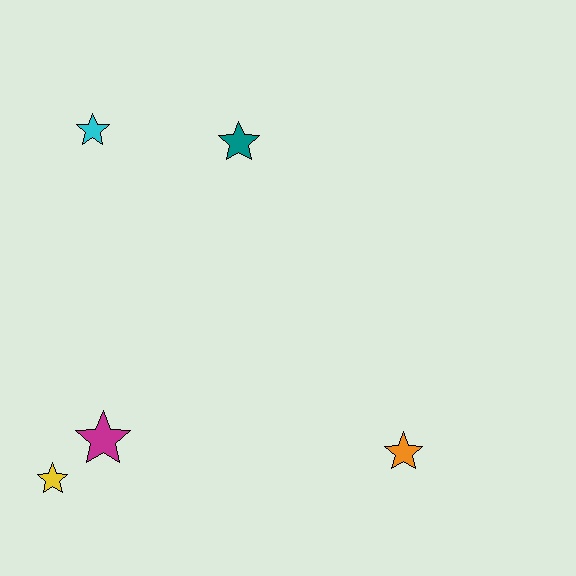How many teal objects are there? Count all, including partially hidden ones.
There is 1 teal object.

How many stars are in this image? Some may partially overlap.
There are 5 stars.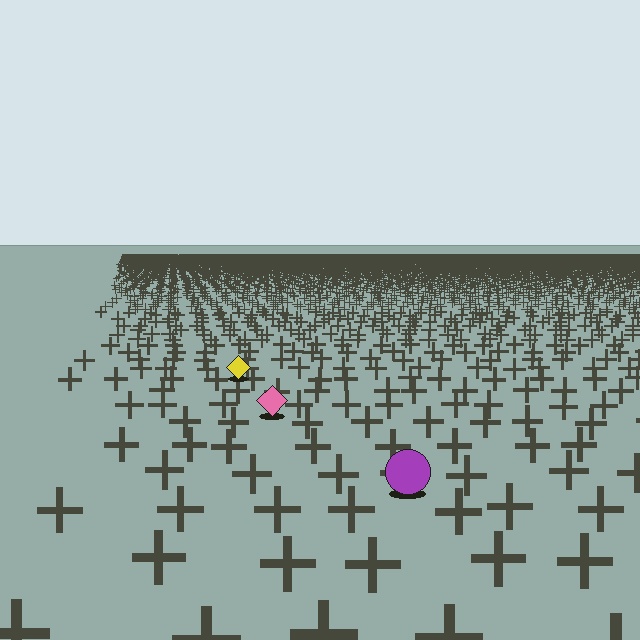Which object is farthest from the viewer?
The yellow diamond is farthest from the viewer. It appears smaller and the ground texture around it is denser.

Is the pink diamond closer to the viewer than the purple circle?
No. The purple circle is closer — you can tell from the texture gradient: the ground texture is coarser near it.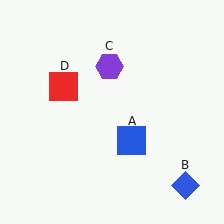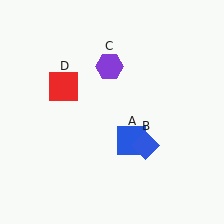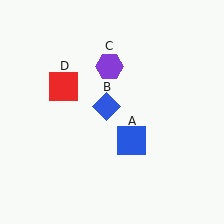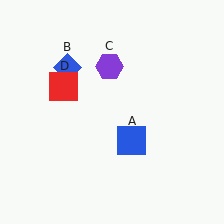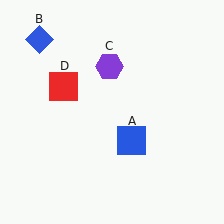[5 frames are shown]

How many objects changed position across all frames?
1 object changed position: blue diamond (object B).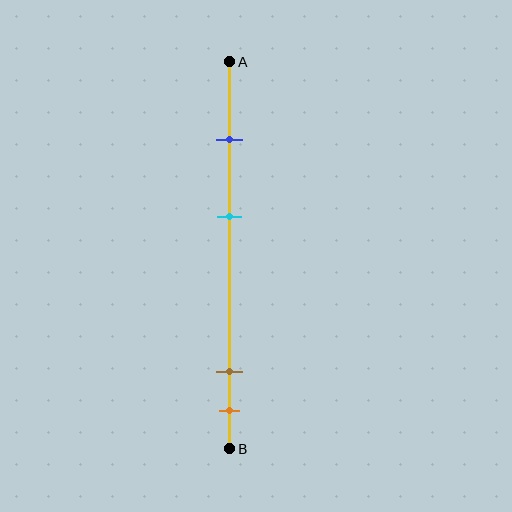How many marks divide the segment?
There are 4 marks dividing the segment.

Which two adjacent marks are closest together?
The brown and orange marks are the closest adjacent pair.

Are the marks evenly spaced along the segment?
No, the marks are not evenly spaced.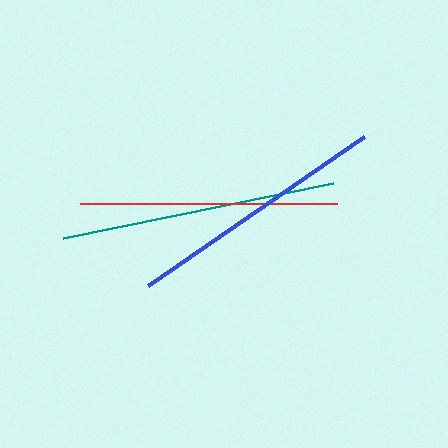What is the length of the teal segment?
The teal segment is approximately 276 pixels long.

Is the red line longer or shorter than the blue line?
The blue line is longer than the red line.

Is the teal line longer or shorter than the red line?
The teal line is longer than the red line.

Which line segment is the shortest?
The red line is the shortest at approximately 257 pixels.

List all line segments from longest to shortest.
From longest to shortest: teal, blue, red.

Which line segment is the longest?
The teal line is the longest at approximately 276 pixels.